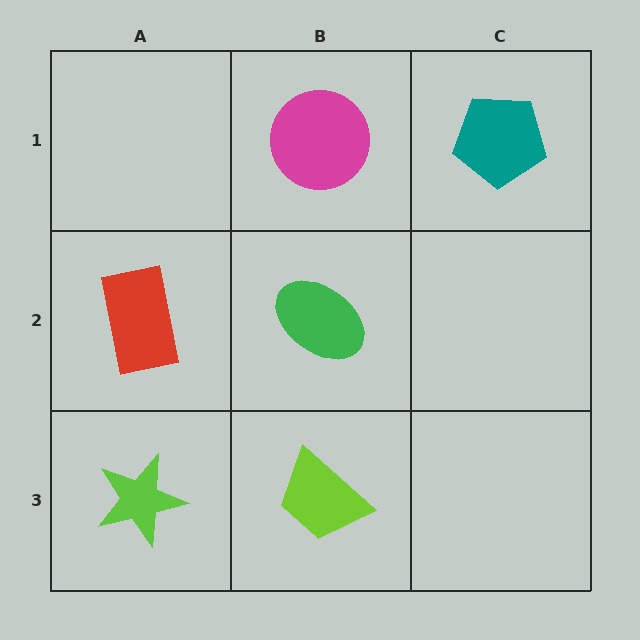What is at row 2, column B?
A green ellipse.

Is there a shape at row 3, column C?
No, that cell is empty.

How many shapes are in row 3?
2 shapes.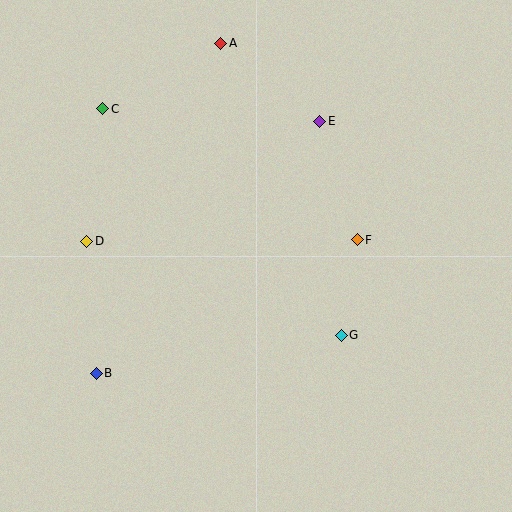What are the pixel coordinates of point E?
Point E is at (320, 121).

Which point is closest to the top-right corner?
Point E is closest to the top-right corner.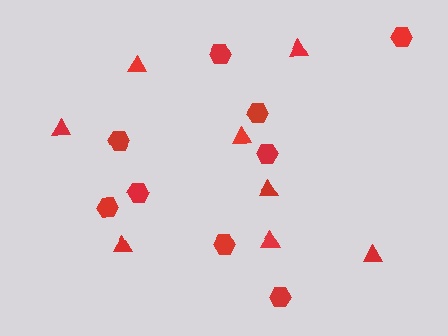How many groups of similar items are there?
There are 2 groups: one group of triangles (8) and one group of hexagons (9).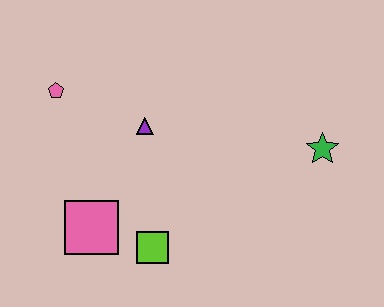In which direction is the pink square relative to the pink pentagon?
The pink square is below the pink pentagon.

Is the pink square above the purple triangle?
No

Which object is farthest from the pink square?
The green star is farthest from the pink square.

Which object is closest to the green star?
The purple triangle is closest to the green star.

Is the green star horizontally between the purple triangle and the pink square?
No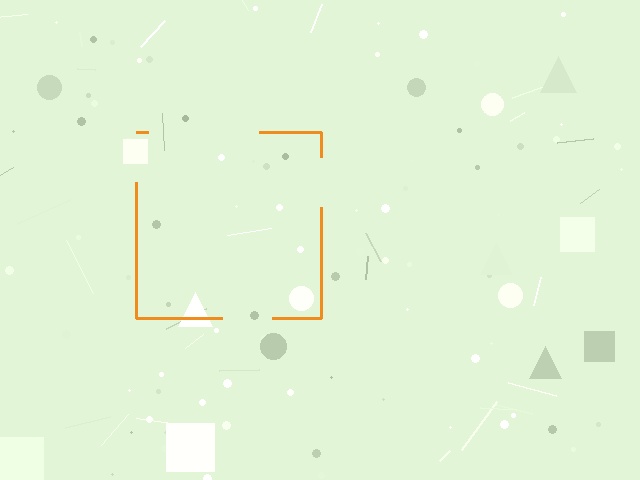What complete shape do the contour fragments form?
The contour fragments form a square.